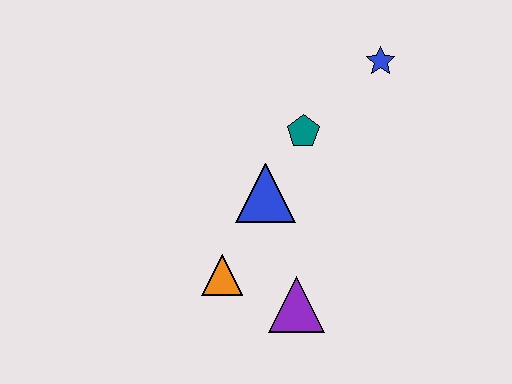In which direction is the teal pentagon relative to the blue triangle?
The teal pentagon is above the blue triangle.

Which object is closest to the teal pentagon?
The blue triangle is closest to the teal pentagon.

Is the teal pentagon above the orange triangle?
Yes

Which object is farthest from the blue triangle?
The blue star is farthest from the blue triangle.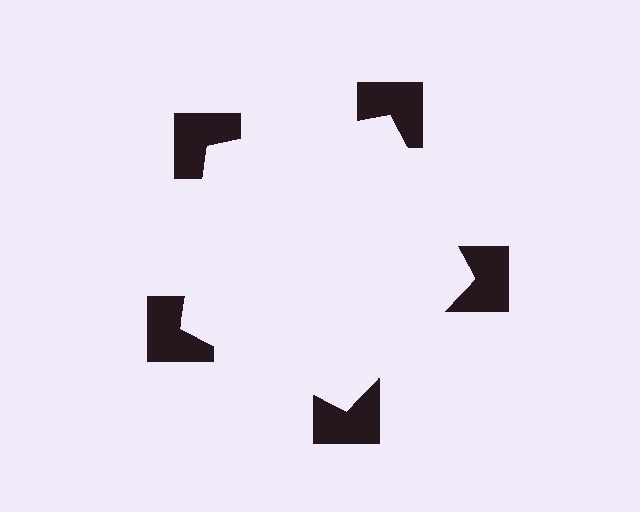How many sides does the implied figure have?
5 sides.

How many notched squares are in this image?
There are 5 — one at each vertex of the illusory pentagon.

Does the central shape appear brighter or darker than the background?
It typically appears slightly brighter than the background, even though no actual brightness change is drawn.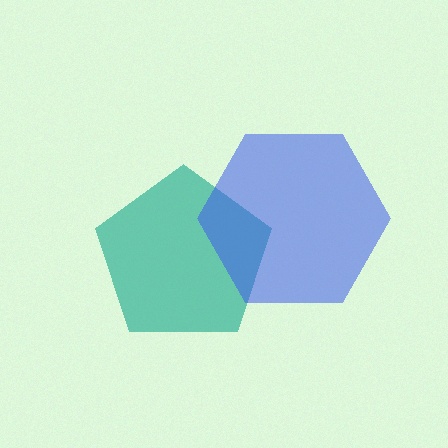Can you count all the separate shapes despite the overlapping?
Yes, there are 2 separate shapes.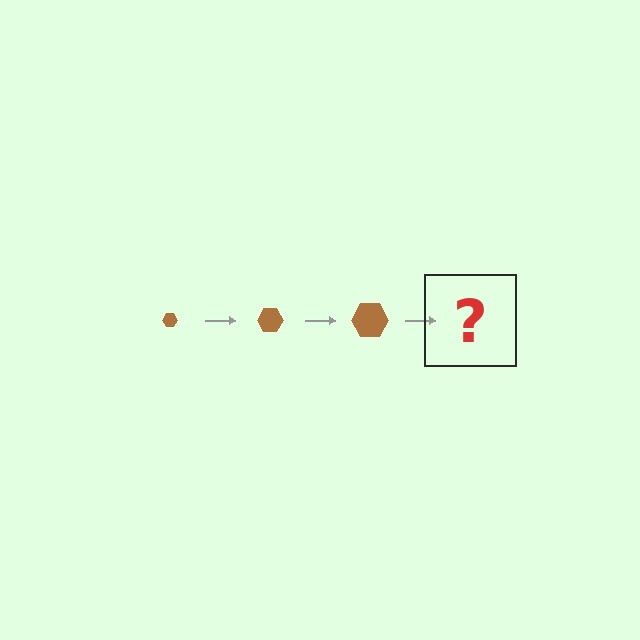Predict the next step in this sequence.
The next step is a brown hexagon, larger than the previous one.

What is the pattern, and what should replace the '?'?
The pattern is that the hexagon gets progressively larger each step. The '?' should be a brown hexagon, larger than the previous one.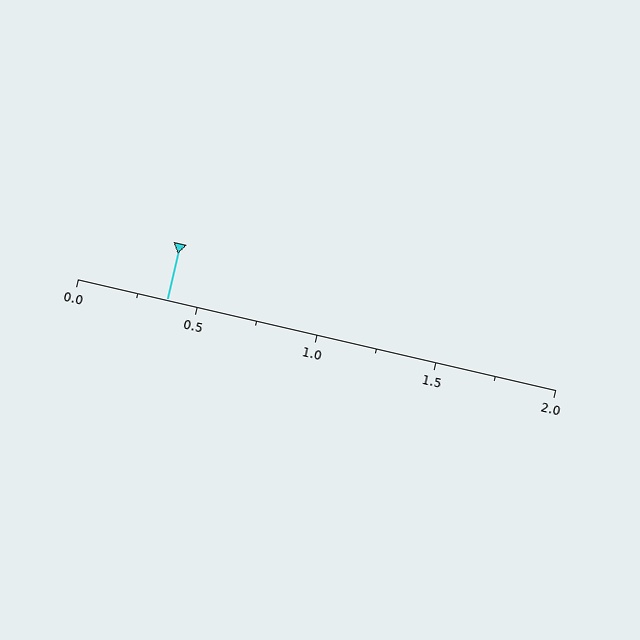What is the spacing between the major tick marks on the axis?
The major ticks are spaced 0.5 apart.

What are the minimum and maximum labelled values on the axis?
The axis runs from 0.0 to 2.0.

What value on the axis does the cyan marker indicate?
The marker indicates approximately 0.38.